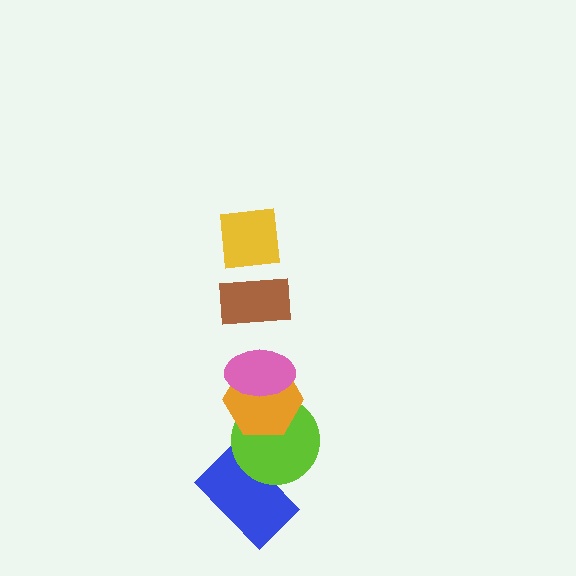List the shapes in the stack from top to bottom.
From top to bottom: the yellow square, the brown rectangle, the pink ellipse, the orange hexagon, the lime circle, the blue rectangle.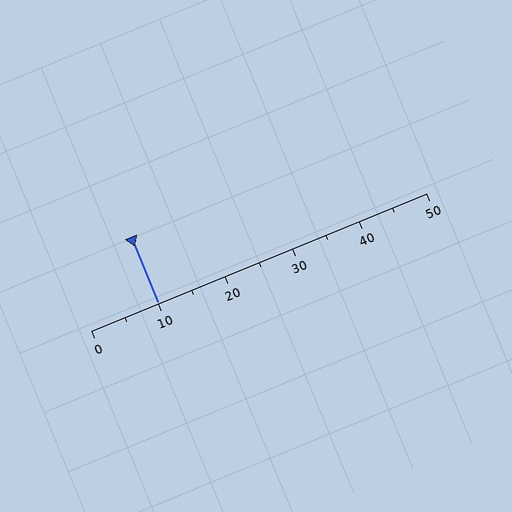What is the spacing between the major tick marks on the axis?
The major ticks are spaced 10 apart.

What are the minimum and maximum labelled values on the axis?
The axis runs from 0 to 50.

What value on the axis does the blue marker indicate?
The marker indicates approximately 10.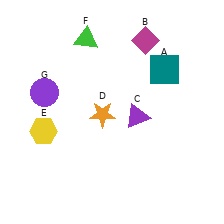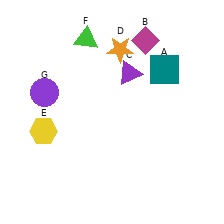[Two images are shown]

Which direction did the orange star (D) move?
The orange star (D) moved up.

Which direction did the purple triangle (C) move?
The purple triangle (C) moved up.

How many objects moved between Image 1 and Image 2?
2 objects moved between the two images.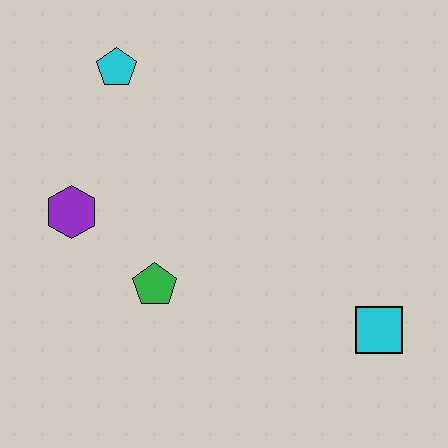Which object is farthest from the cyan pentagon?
The cyan square is farthest from the cyan pentagon.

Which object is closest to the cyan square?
The green pentagon is closest to the cyan square.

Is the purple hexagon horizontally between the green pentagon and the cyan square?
No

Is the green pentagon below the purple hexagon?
Yes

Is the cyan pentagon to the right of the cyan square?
No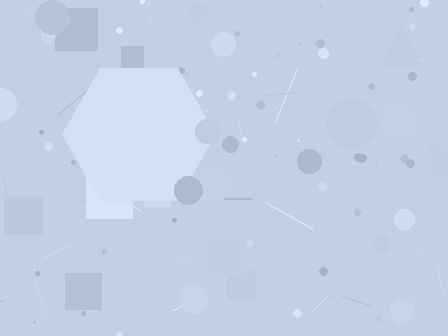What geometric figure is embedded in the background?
A hexagon is embedded in the background.